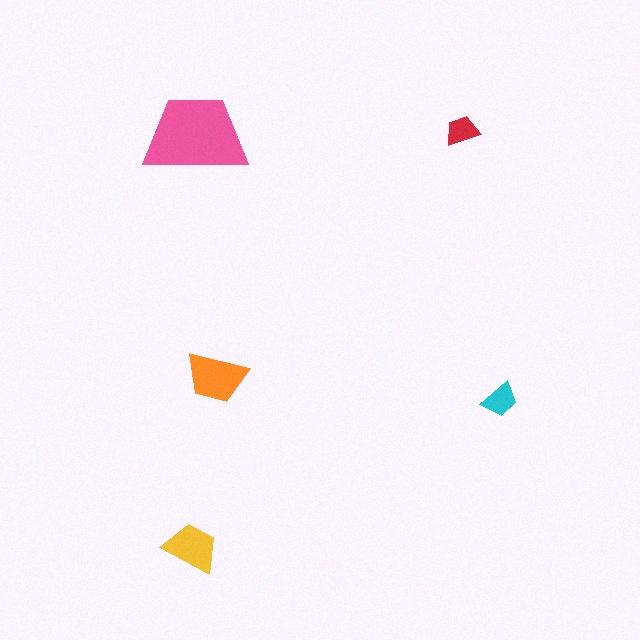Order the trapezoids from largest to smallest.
the pink one, the orange one, the yellow one, the cyan one, the red one.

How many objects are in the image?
There are 5 objects in the image.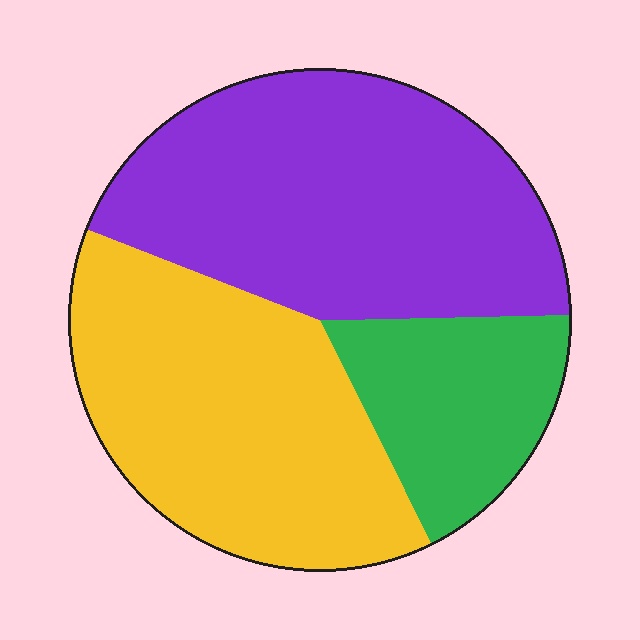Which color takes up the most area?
Purple, at roughly 45%.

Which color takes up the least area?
Green, at roughly 20%.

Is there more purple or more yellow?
Purple.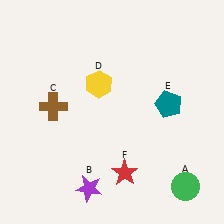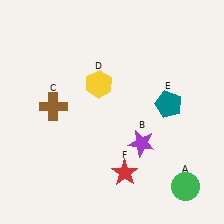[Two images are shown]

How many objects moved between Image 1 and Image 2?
1 object moved between the two images.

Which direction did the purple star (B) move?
The purple star (B) moved right.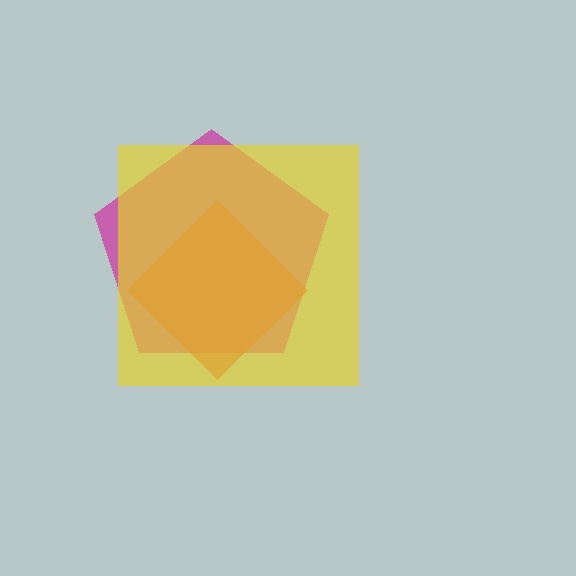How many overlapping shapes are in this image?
There are 3 overlapping shapes in the image.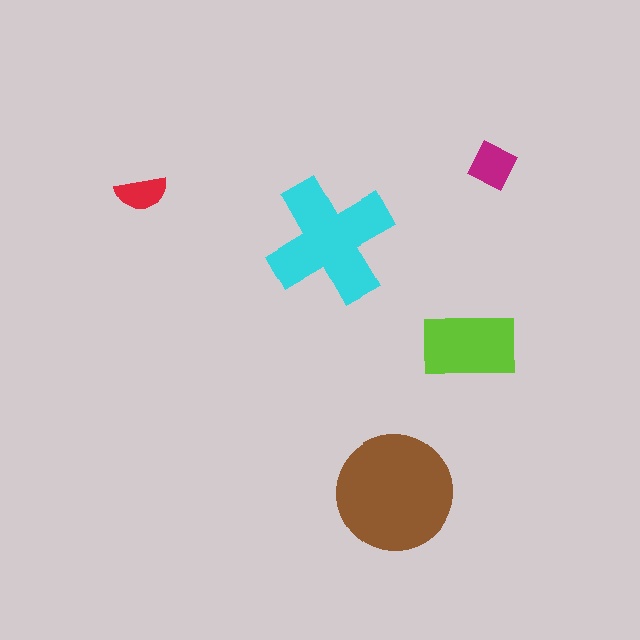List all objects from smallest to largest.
The red semicircle, the magenta square, the lime rectangle, the cyan cross, the brown circle.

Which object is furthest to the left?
The red semicircle is leftmost.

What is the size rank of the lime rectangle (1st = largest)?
3rd.